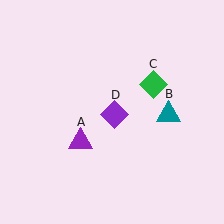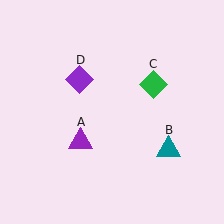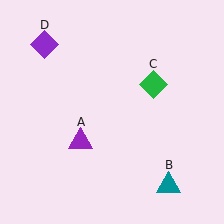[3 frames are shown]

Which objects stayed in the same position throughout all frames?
Purple triangle (object A) and green diamond (object C) remained stationary.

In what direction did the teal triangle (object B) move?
The teal triangle (object B) moved down.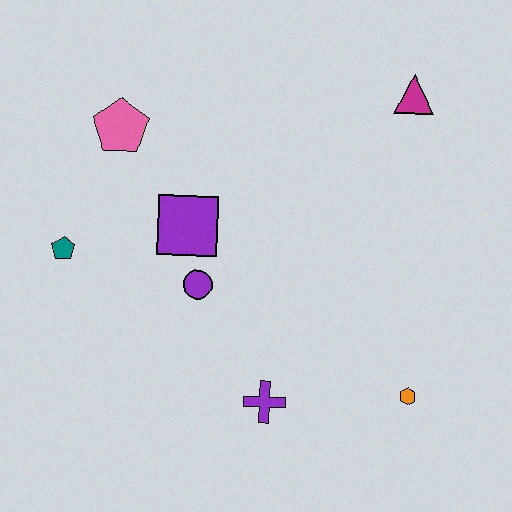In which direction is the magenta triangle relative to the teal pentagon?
The magenta triangle is to the right of the teal pentagon.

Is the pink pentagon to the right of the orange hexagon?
No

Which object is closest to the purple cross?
The purple circle is closest to the purple cross.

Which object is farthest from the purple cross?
The magenta triangle is farthest from the purple cross.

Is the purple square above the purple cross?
Yes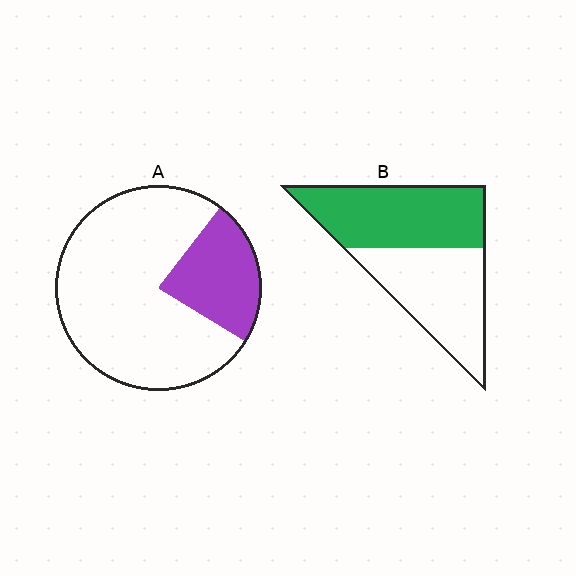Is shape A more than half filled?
No.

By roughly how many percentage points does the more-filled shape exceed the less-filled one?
By roughly 30 percentage points (B over A).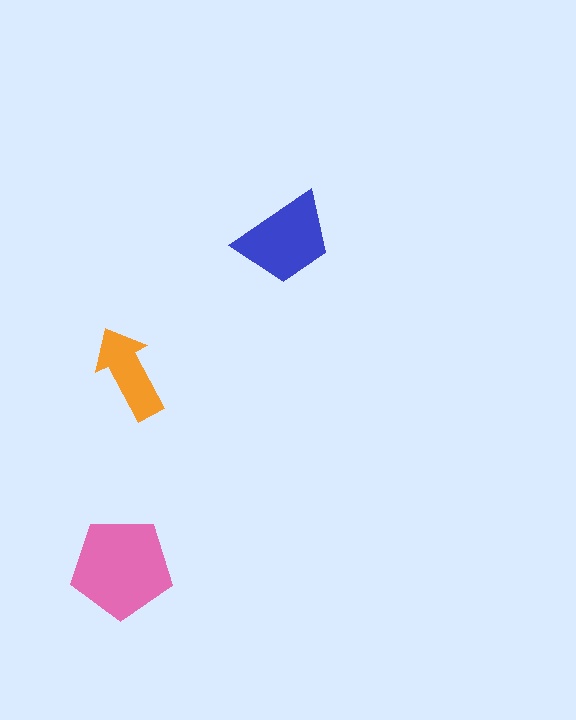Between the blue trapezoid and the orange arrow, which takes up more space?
The blue trapezoid.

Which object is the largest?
The pink pentagon.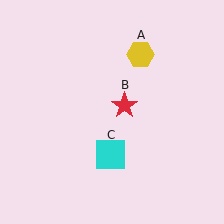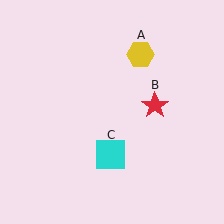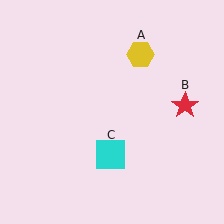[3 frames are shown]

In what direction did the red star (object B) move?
The red star (object B) moved right.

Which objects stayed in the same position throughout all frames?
Yellow hexagon (object A) and cyan square (object C) remained stationary.